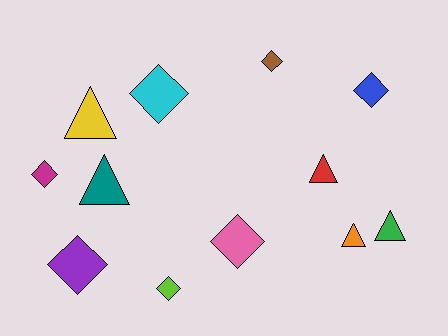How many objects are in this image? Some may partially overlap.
There are 12 objects.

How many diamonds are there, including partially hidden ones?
There are 7 diamonds.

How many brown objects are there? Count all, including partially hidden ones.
There is 1 brown object.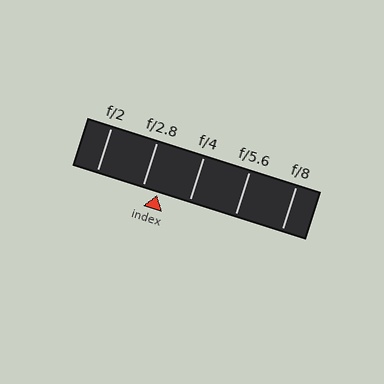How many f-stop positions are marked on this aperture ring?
There are 5 f-stop positions marked.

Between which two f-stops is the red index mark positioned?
The index mark is between f/2.8 and f/4.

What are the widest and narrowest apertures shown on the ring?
The widest aperture shown is f/2 and the narrowest is f/8.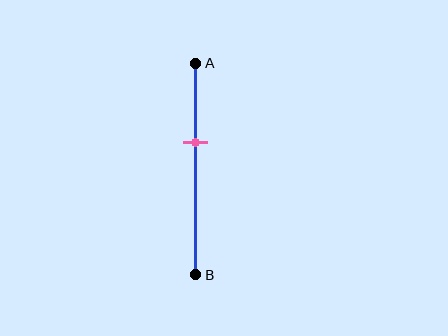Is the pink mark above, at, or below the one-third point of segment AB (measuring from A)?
The pink mark is below the one-third point of segment AB.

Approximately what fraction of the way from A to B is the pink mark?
The pink mark is approximately 35% of the way from A to B.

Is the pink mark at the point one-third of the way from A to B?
No, the mark is at about 35% from A, not at the 33% one-third point.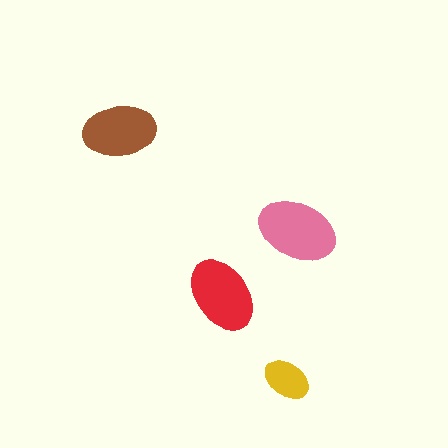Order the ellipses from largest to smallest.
the pink one, the red one, the brown one, the yellow one.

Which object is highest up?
The brown ellipse is topmost.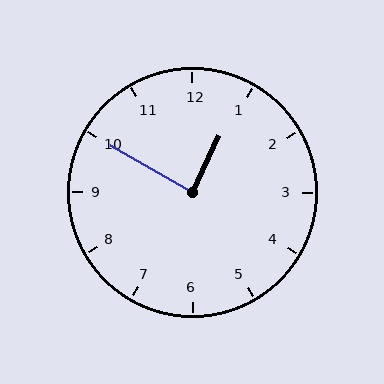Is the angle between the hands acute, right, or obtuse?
It is right.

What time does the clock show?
12:50.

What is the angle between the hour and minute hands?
Approximately 85 degrees.